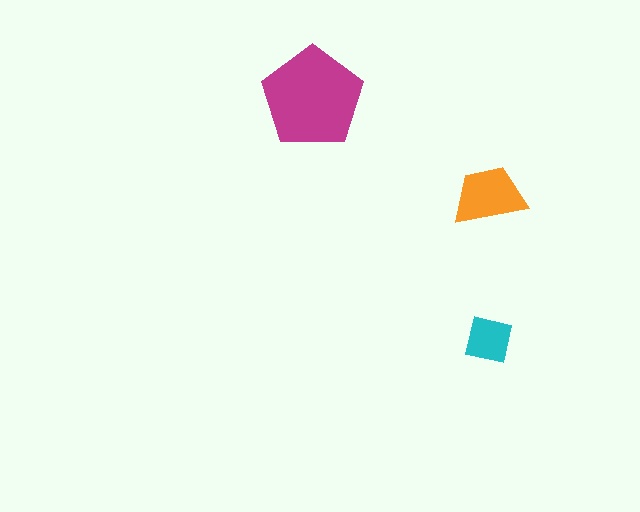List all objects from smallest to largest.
The cyan square, the orange trapezoid, the magenta pentagon.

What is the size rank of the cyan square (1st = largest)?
3rd.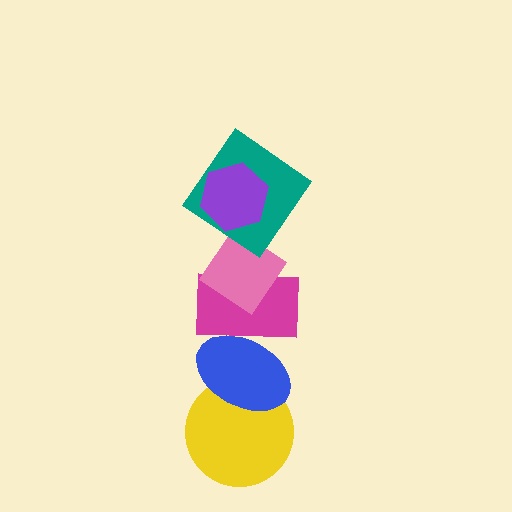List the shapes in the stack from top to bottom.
From top to bottom: the purple hexagon, the teal diamond, the pink diamond, the magenta rectangle, the blue ellipse, the yellow circle.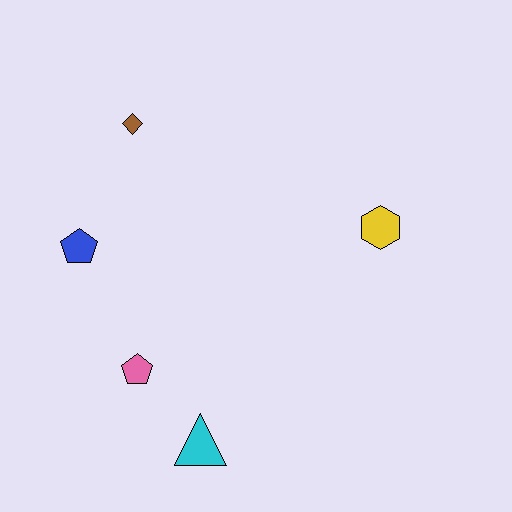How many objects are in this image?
There are 5 objects.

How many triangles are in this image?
There is 1 triangle.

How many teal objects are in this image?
There are no teal objects.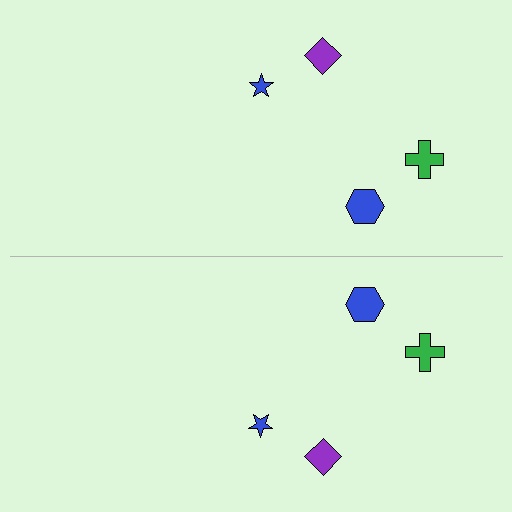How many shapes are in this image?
There are 8 shapes in this image.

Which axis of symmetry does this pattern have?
The pattern has a horizontal axis of symmetry running through the center of the image.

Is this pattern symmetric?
Yes, this pattern has bilateral (reflection) symmetry.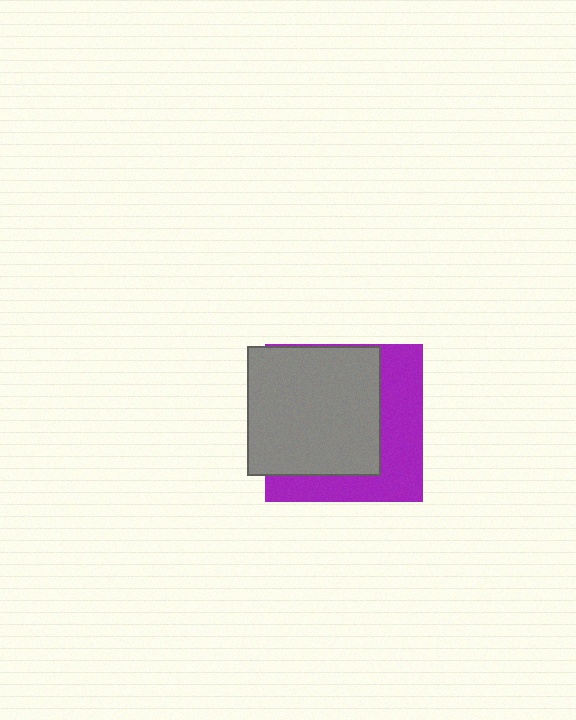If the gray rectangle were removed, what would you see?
You would see the complete purple square.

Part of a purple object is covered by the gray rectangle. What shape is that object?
It is a square.